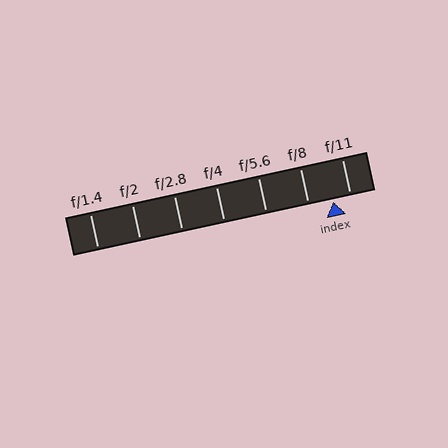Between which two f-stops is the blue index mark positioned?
The index mark is between f/8 and f/11.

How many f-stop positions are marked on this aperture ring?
There are 7 f-stop positions marked.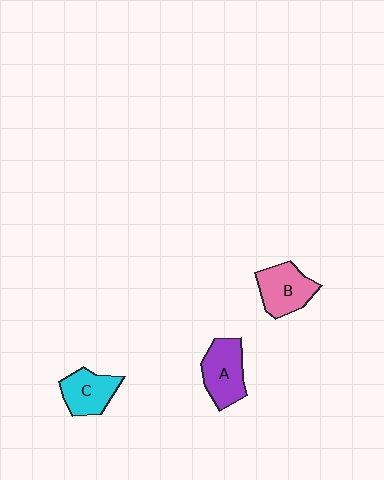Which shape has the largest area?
Shape A (purple).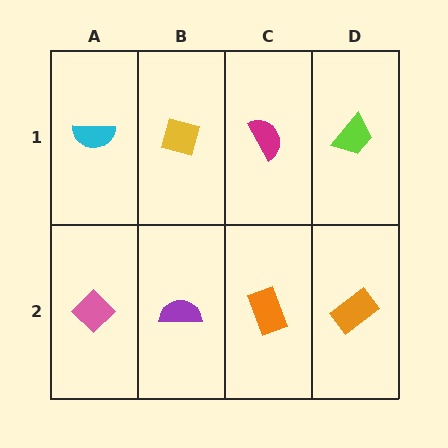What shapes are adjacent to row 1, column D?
An orange rectangle (row 2, column D), a magenta semicircle (row 1, column C).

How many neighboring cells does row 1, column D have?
2.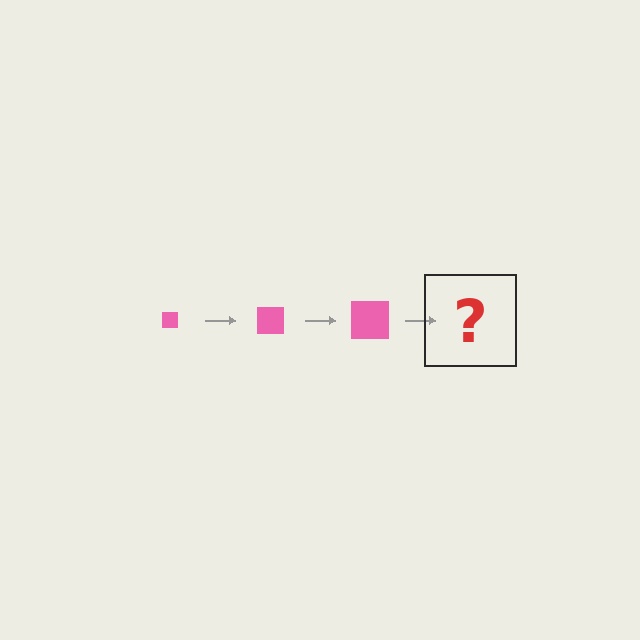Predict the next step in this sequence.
The next step is a pink square, larger than the previous one.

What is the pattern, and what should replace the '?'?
The pattern is that the square gets progressively larger each step. The '?' should be a pink square, larger than the previous one.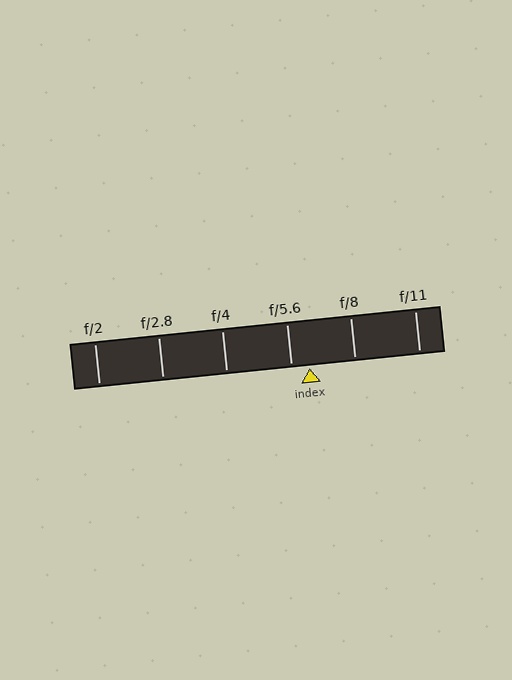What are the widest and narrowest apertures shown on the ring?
The widest aperture shown is f/2 and the narrowest is f/11.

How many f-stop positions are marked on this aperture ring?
There are 6 f-stop positions marked.